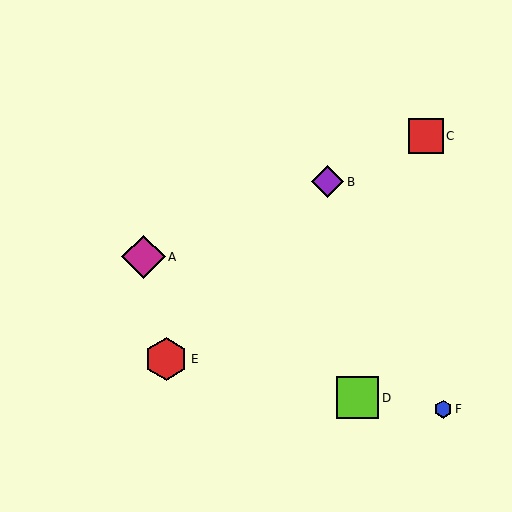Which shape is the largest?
The magenta diamond (labeled A) is the largest.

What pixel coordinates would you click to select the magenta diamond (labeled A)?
Click at (143, 257) to select the magenta diamond A.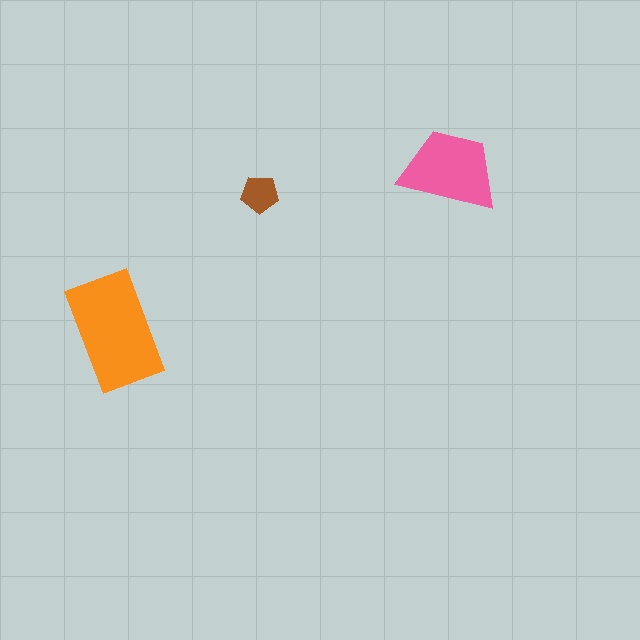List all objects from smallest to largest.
The brown pentagon, the pink trapezoid, the orange rectangle.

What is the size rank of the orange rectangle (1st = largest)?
1st.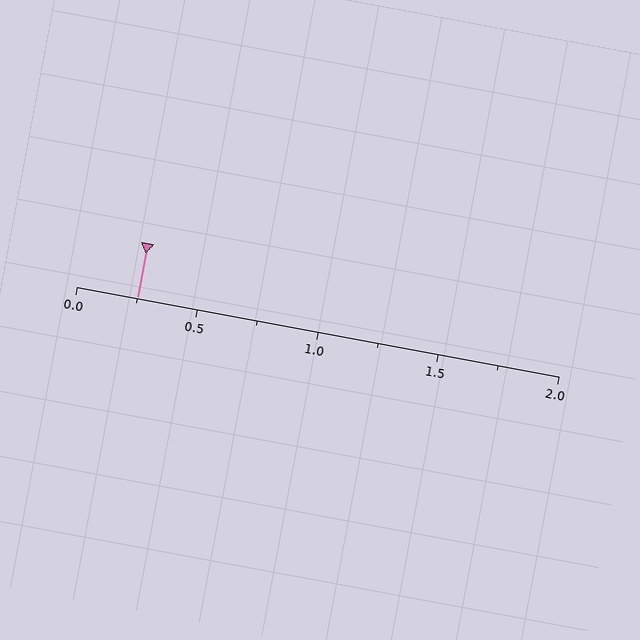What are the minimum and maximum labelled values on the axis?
The axis runs from 0.0 to 2.0.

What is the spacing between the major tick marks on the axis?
The major ticks are spaced 0.5 apart.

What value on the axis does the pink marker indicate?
The marker indicates approximately 0.25.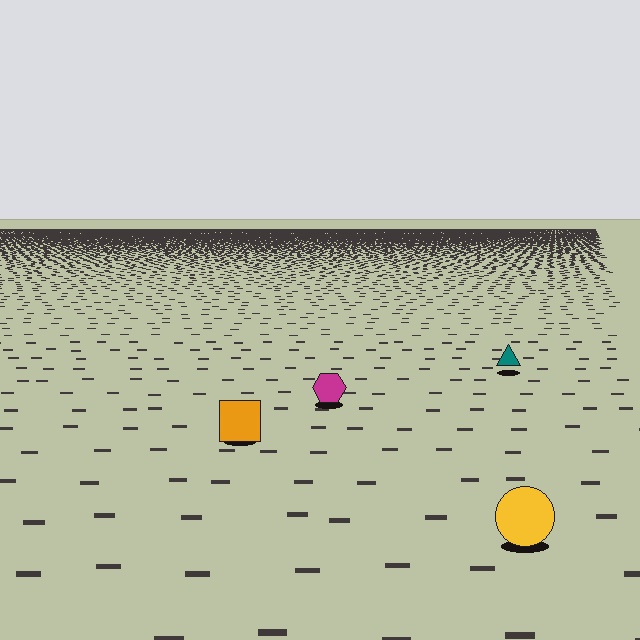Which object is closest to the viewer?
The yellow circle is closest. The texture marks near it are larger and more spread out.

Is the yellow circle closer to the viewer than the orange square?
Yes. The yellow circle is closer — you can tell from the texture gradient: the ground texture is coarser near it.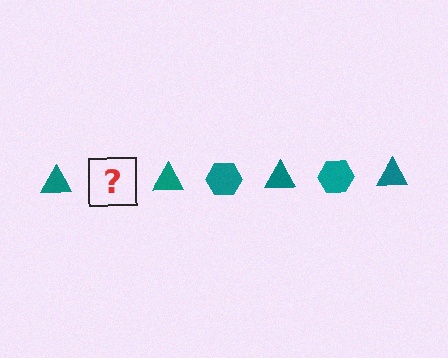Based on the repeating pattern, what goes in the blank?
The blank should be a teal hexagon.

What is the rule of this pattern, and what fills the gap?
The rule is that the pattern cycles through triangle, hexagon shapes in teal. The gap should be filled with a teal hexagon.